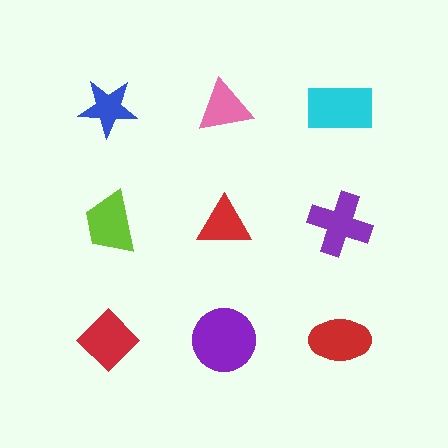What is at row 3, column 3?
A red ellipse.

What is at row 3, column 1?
A red diamond.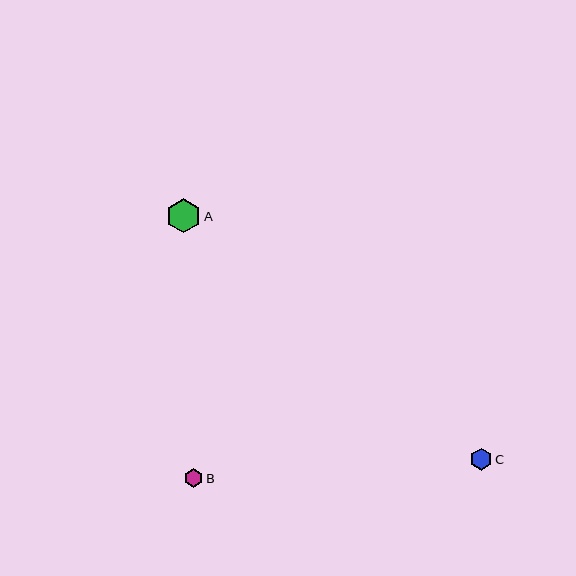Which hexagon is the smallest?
Hexagon B is the smallest with a size of approximately 19 pixels.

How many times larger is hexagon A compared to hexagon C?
Hexagon A is approximately 1.6 times the size of hexagon C.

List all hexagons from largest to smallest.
From largest to smallest: A, C, B.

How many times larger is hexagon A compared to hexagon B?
Hexagon A is approximately 1.8 times the size of hexagon B.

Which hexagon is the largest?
Hexagon A is the largest with a size of approximately 34 pixels.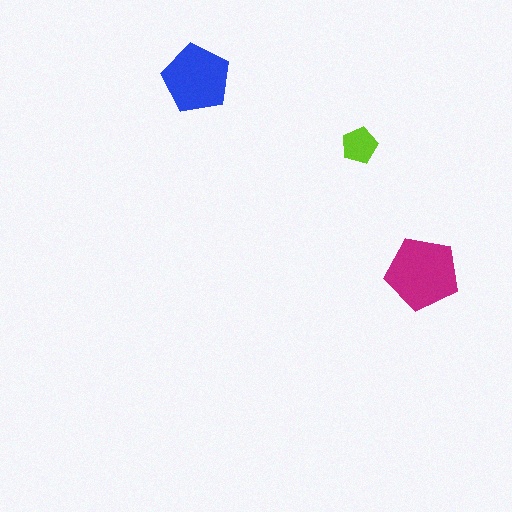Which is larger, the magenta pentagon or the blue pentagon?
The magenta one.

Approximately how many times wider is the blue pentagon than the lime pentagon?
About 2 times wider.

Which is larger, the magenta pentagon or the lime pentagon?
The magenta one.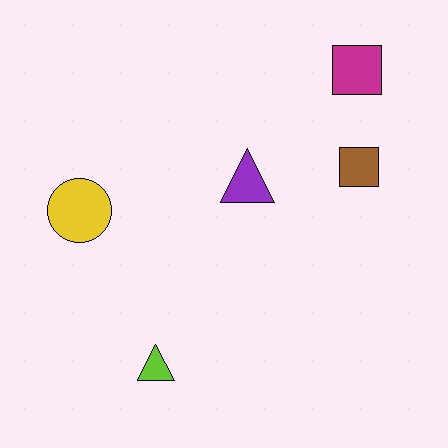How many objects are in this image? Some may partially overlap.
There are 5 objects.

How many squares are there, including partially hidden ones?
There are 2 squares.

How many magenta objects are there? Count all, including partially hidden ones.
There is 1 magenta object.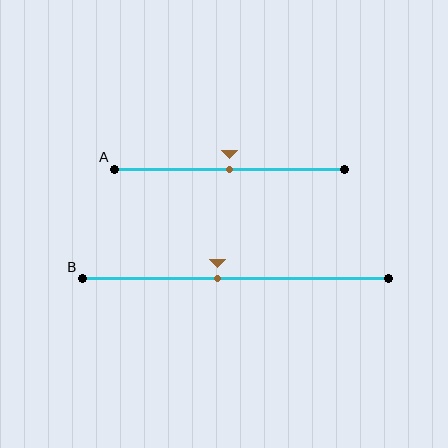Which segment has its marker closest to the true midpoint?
Segment A has its marker closest to the true midpoint.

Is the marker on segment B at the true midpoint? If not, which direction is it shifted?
No, the marker on segment B is shifted to the left by about 6% of the segment length.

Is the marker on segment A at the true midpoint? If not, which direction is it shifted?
Yes, the marker on segment A is at the true midpoint.